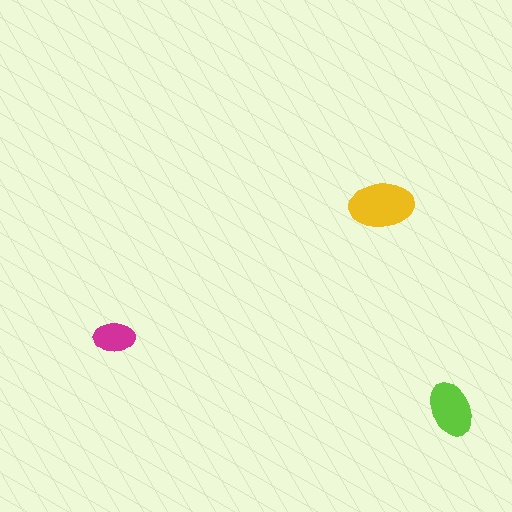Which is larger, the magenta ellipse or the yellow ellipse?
The yellow one.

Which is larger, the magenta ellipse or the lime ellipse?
The lime one.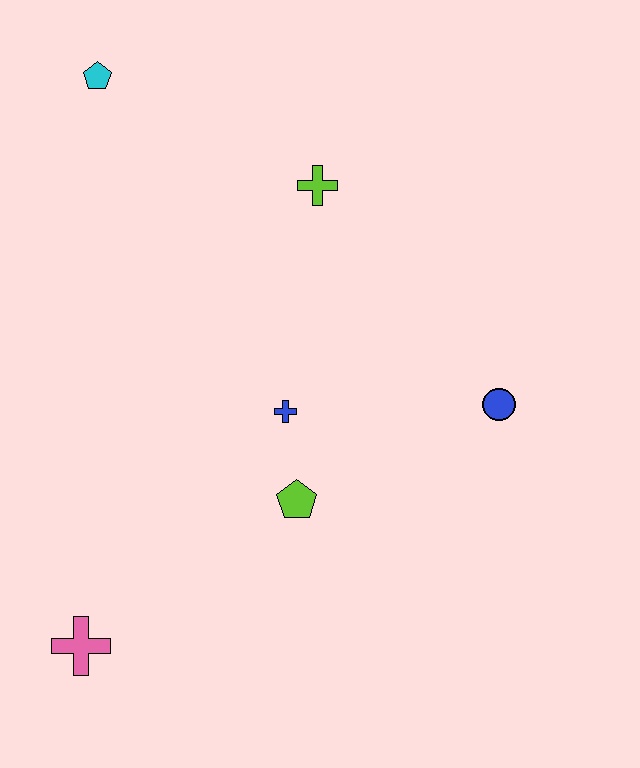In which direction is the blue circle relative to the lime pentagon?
The blue circle is to the right of the lime pentagon.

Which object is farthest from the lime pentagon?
The cyan pentagon is farthest from the lime pentagon.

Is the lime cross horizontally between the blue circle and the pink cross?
Yes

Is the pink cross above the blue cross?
No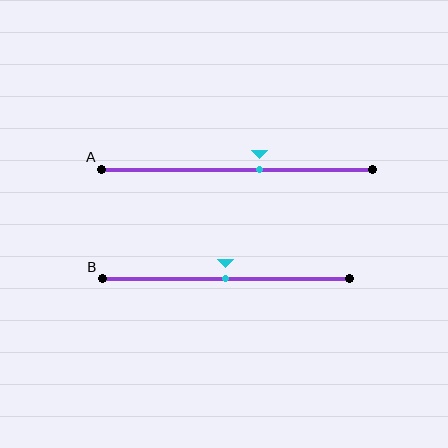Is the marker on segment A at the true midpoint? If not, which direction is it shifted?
No, the marker on segment A is shifted to the right by about 9% of the segment length.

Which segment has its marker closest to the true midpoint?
Segment B has its marker closest to the true midpoint.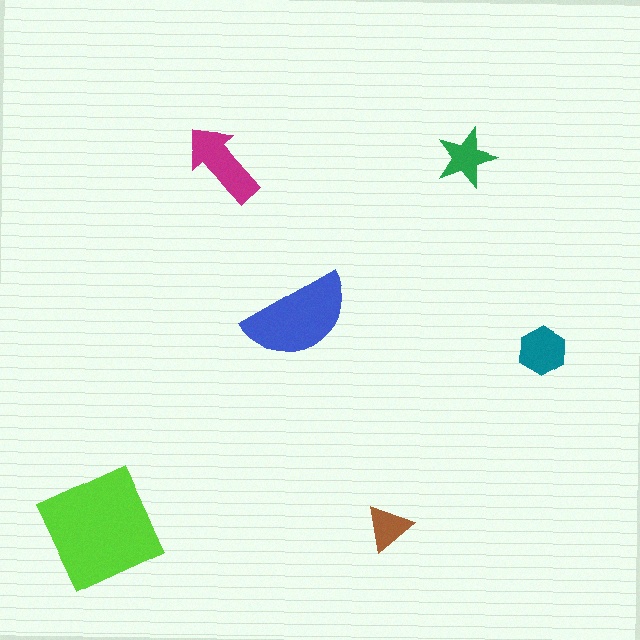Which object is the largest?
The lime square.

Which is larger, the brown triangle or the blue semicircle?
The blue semicircle.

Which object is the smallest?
The brown triangle.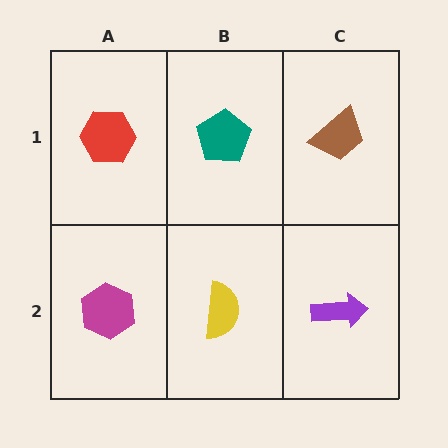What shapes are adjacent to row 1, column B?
A yellow semicircle (row 2, column B), a red hexagon (row 1, column A), a brown trapezoid (row 1, column C).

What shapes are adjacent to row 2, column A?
A red hexagon (row 1, column A), a yellow semicircle (row 2, column B).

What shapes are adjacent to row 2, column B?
A teal pentagon (row 1, column B), a magenta hexagon (row 2, column A), a purple arrow (row 2, column C).